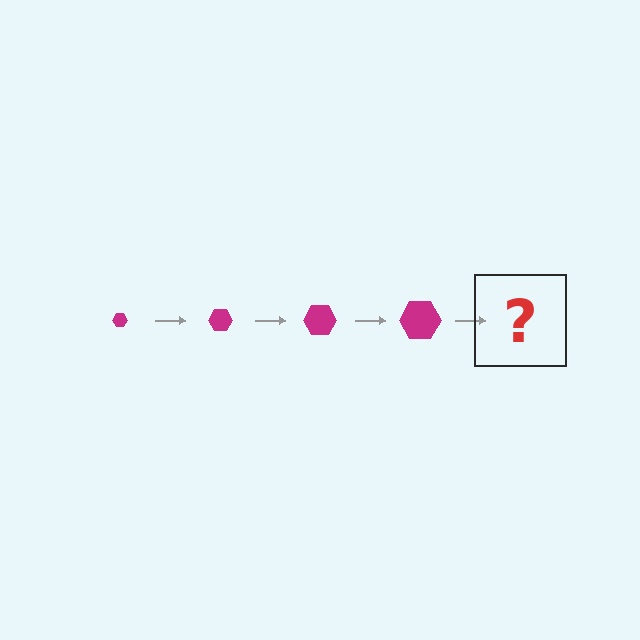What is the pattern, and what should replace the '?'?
The pattern is that the hexagon gets progressively larger each step. The '?' should be a magenta hexagon, larger than the previous one.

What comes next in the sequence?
The next element should be a magenta hexagon, larger than the previous one.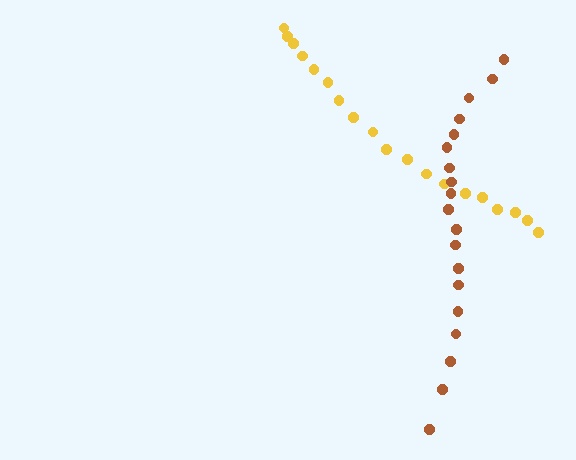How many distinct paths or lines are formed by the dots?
There are 2 distinct paths.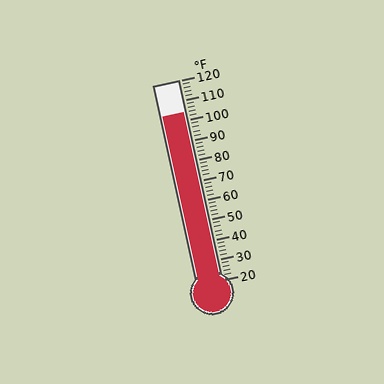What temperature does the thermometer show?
The thermometer shows approximately 104°F.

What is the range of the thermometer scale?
The thermometer scale ranges from 20°F to 120°F.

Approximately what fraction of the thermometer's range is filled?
The thermometer is filled to approximately 85% of its range.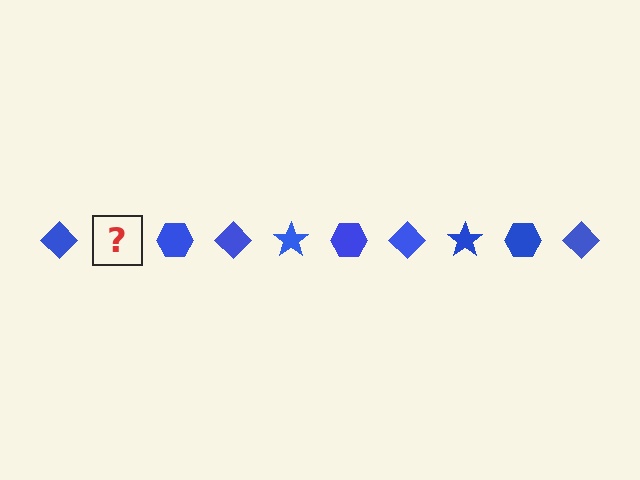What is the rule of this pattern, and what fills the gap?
The rule is that the pattern cycles through diamond, star, hexagon shapes in blue. The gap should be filled with a blue star.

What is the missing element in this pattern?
The missing element is a blue star.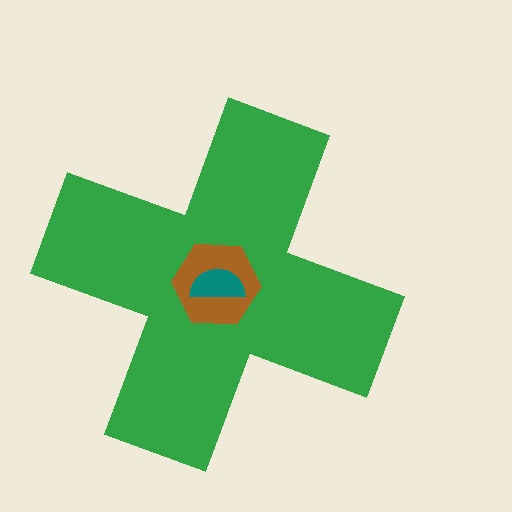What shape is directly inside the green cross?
The brown hexagon.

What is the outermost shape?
The green cross.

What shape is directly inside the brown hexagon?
The teal semicircle.